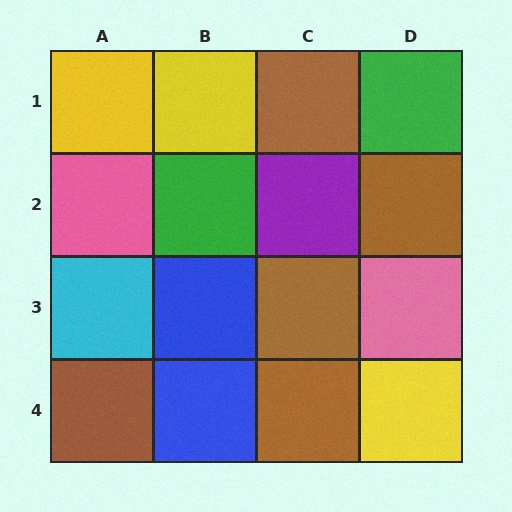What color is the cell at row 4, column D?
Yellow.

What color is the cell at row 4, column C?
Brown.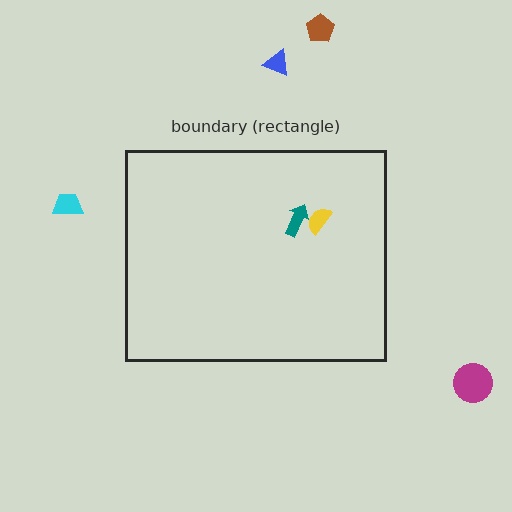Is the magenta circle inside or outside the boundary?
Outside.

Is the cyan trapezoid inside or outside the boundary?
Outside.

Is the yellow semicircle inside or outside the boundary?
Inside.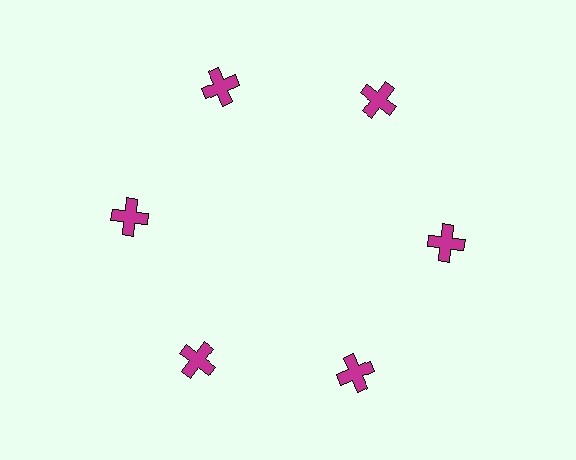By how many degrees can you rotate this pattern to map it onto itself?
The pattern maps onto itself every 60 degrees of rotation.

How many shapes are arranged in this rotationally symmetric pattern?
There are 6 shapes, arranged in 6 groups of 1.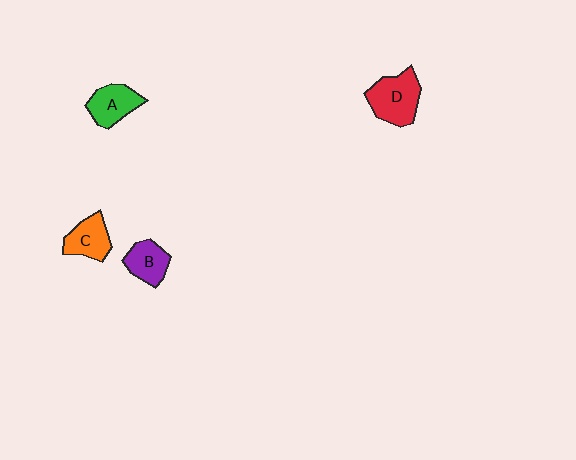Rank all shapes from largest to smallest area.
From largest to smallest: D (red), A (green), C (orange), B (purple).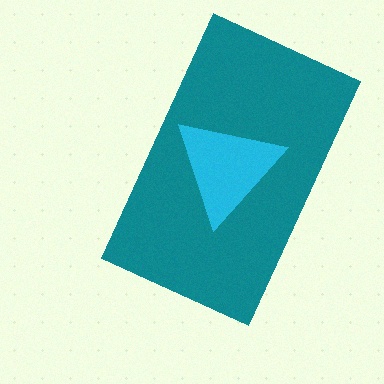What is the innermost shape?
The cyan triangle.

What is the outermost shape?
The teal rectangle.